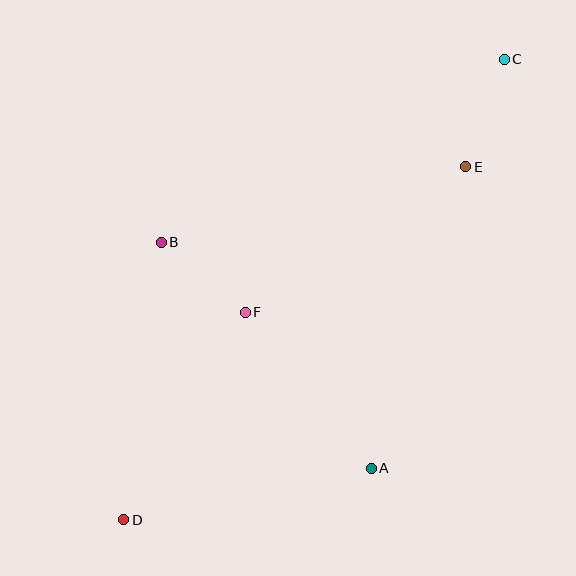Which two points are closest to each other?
Points B and F are closest to each other.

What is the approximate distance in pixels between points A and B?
The distance between A and B is approximately 309 pixels.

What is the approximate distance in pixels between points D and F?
The distance between D and F is approximately 240 pixels.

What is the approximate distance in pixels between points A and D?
The distance between A and D is approximately 253 pixels.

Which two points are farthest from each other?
Points C and D are farthest from each other.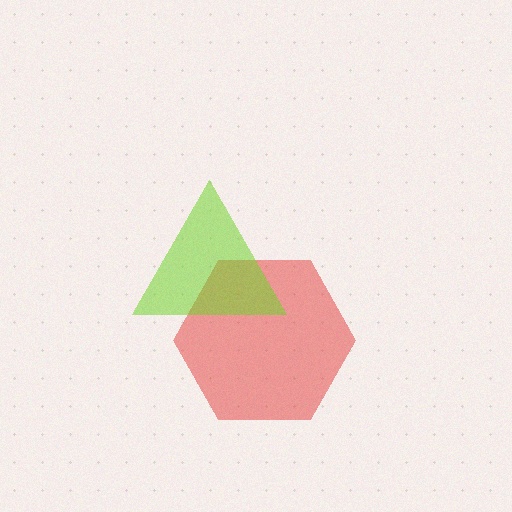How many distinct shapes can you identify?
There are 2 distinct shapes: a red hexagon, a lime triangle.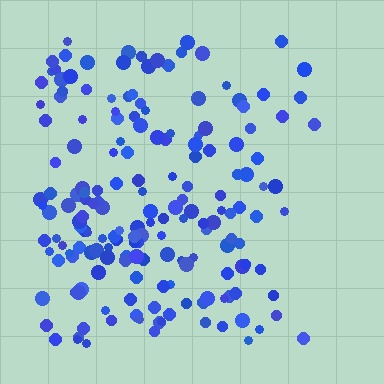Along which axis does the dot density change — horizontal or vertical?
Horizontal.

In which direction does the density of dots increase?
From right to left, with the left side densest.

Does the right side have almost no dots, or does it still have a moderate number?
Still a moderate number, just noticeably fewer than the left.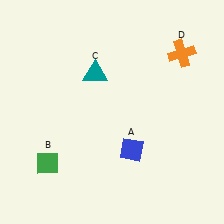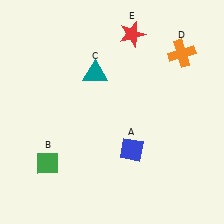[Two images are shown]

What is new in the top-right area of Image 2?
A red star (E) was added in the top-right area of Image 2.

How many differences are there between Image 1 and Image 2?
There is 1 difference between the two images.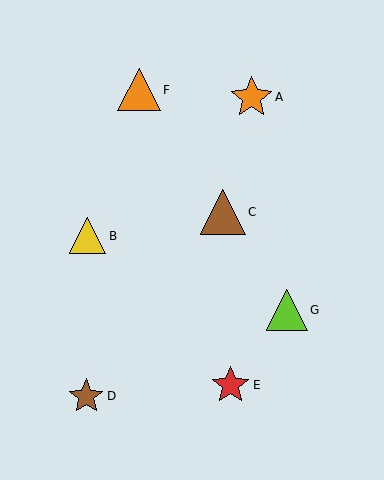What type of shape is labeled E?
Shape E is a red star.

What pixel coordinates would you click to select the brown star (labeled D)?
Click at (86, 397) to select the brown star D.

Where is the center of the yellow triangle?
The center of the yellow triangle is at (87, 236).